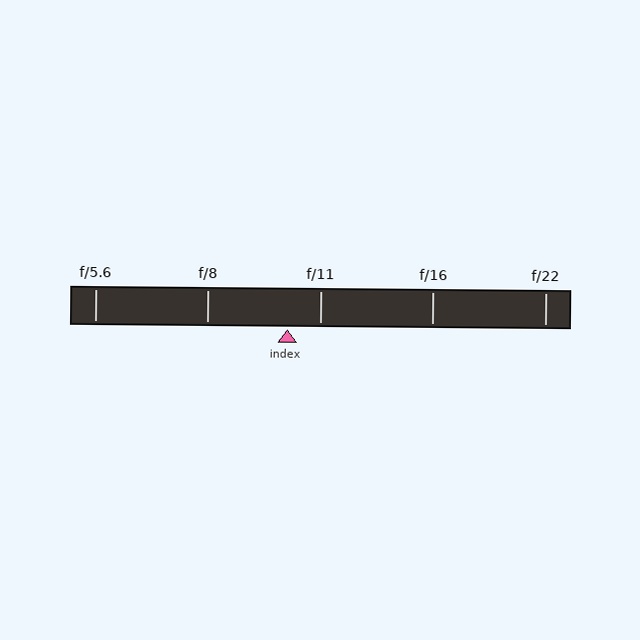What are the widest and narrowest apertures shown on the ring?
The widest aperture shown is f/5.6 and the narrowest is f/22.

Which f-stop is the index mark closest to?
The index mark is closest to f/11.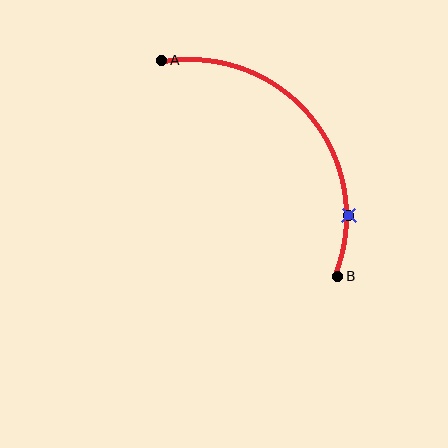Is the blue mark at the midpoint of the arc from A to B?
No. The blue mark lies on the arc but is closer to endpoint B. The arc midpoint would be at the point on the curve equidistant along the arc from both A and B.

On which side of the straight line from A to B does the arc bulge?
The arc bulges above and to the right of the straight line connecting A and B.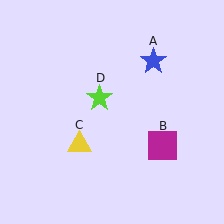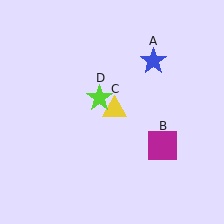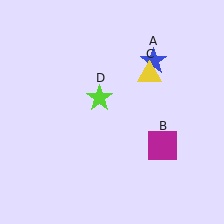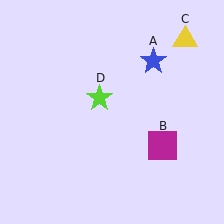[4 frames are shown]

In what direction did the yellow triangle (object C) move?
The yellow triangle (object C) moved up and to the right.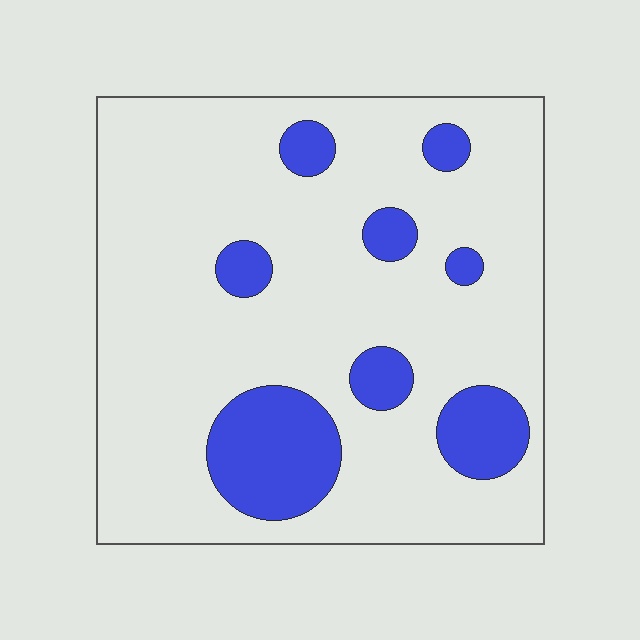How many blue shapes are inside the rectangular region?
8.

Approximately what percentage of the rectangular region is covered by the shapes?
Approximately 20%.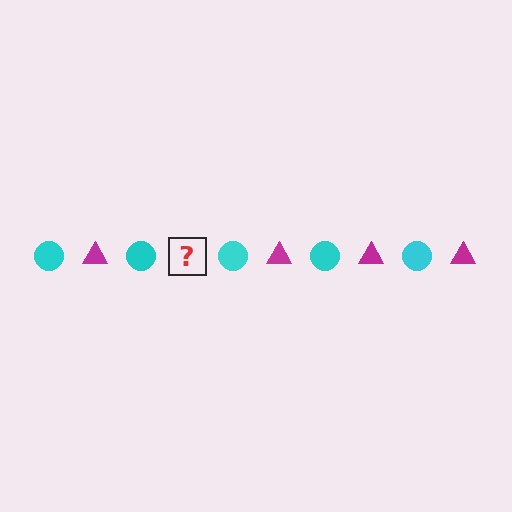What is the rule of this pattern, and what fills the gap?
The rule is that the pattern alternates between cyan circle and magenta triangle. The gap should be filled with a magenta triangle.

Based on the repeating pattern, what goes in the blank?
The blank should be a magenta triangle.